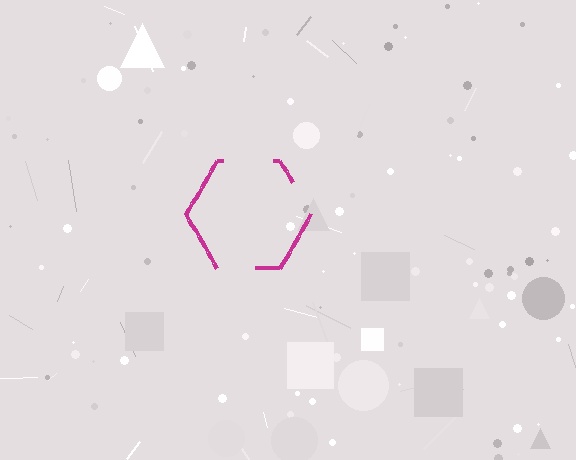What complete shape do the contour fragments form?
The contour fragments form a hexagon.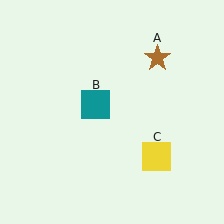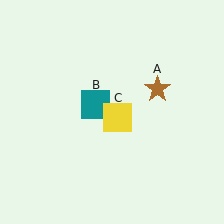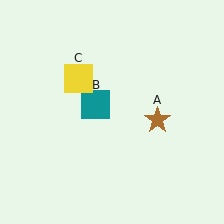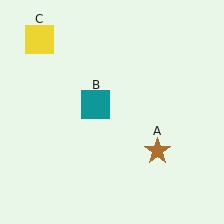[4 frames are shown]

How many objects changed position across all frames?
2 objects changed position: brown star (object A), yellow square (object C).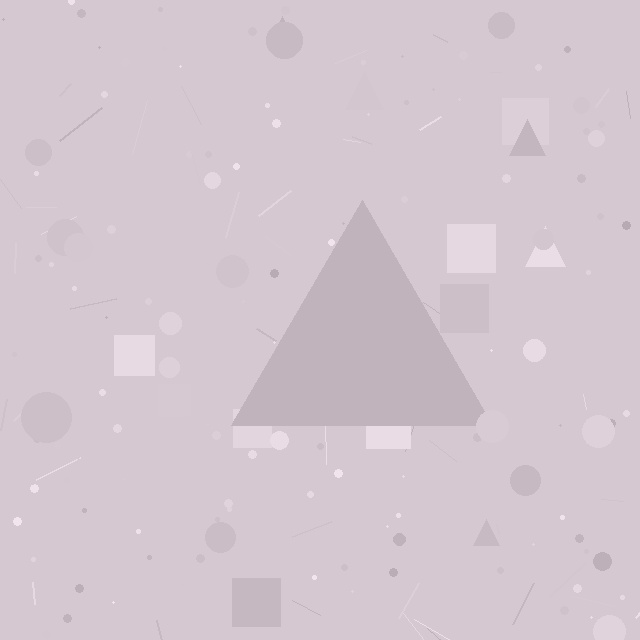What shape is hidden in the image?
A triangle is hidden in the image.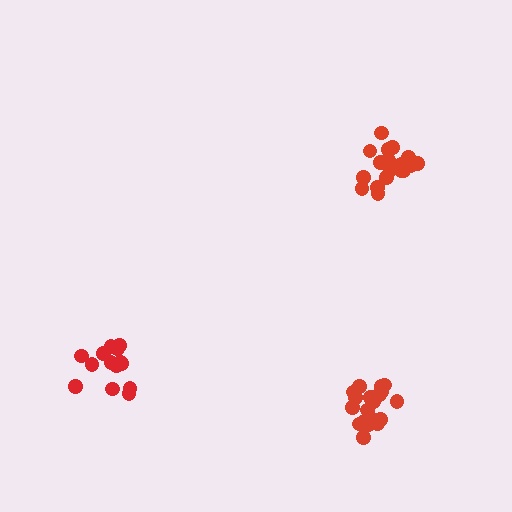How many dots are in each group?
Group 1: 19 dots, Group 2: 18 dots, Group 3: 14 dots (51 total).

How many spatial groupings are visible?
There are 3 spatial groupings.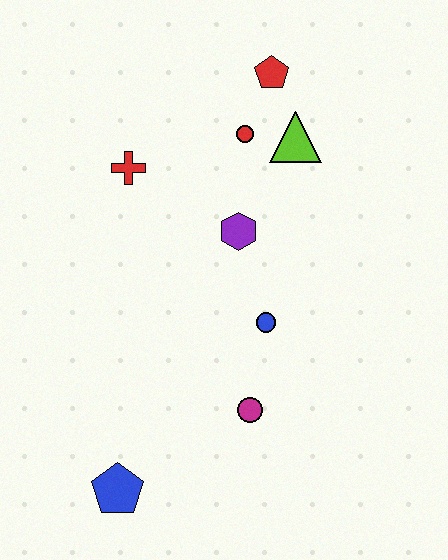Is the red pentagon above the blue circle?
Yes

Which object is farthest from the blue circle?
The red pentagon is farthest from the blue circle.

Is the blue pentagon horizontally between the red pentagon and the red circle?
No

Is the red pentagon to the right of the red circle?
Yes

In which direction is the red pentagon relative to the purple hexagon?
The red pentagon is above the purple hexagon.